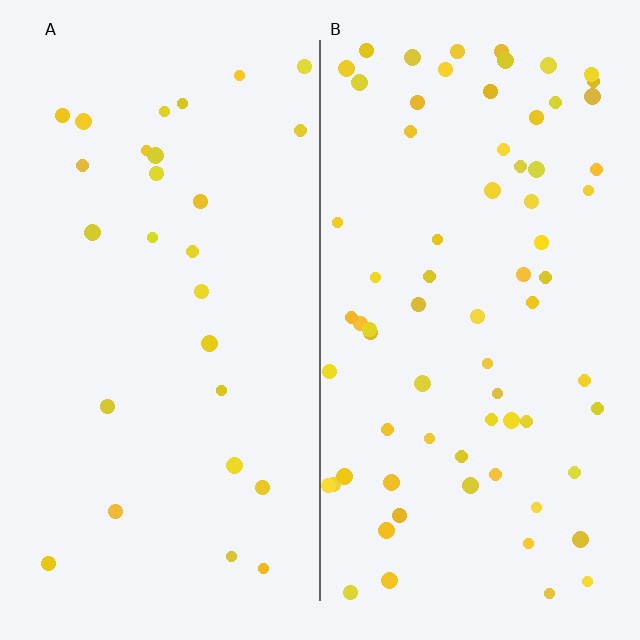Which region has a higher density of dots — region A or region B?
B (the right).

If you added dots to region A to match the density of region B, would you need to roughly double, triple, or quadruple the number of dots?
Approximately triple.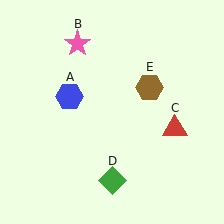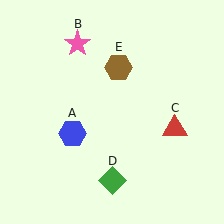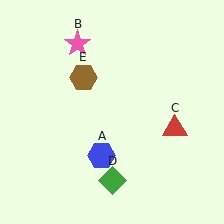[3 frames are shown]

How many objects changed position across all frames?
2 objects changed position: blue hexagon (object A), brown hexagon (object E).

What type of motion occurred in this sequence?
The blue hexagon (object A), brown hexagon (object E) rotated counterclockwise around the center of the scene.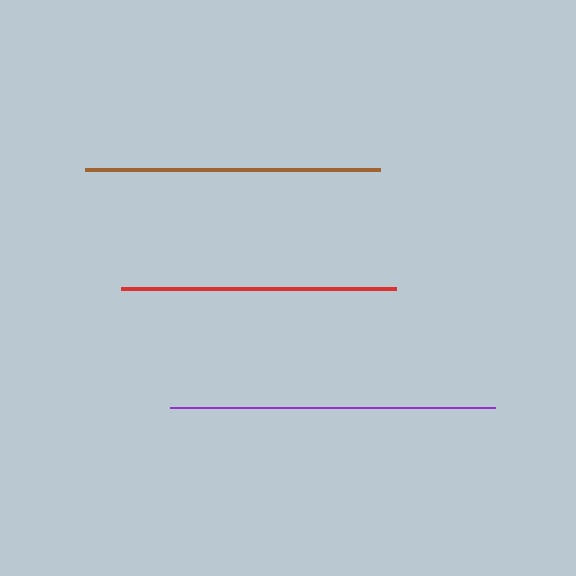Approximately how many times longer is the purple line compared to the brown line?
The purple line is approximately 1.1 times the length of the brown line.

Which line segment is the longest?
The purple line is the longest at approximately 325 pixels.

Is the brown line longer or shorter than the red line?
The brown line is longer than the red line.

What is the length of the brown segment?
The brown segment is approximately 295 pixels long.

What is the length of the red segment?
The red segment is approximately 276 pixels long.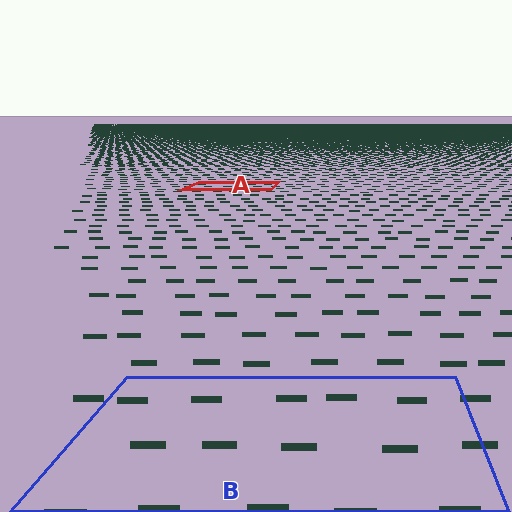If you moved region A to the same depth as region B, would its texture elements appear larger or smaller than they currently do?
They would appear larger. At a closer depth, the same texture elements are projected at a bigger on-screen size.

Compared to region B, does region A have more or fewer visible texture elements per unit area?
Region A has more texture elements per unit area — they are packed more densely because it is farther away.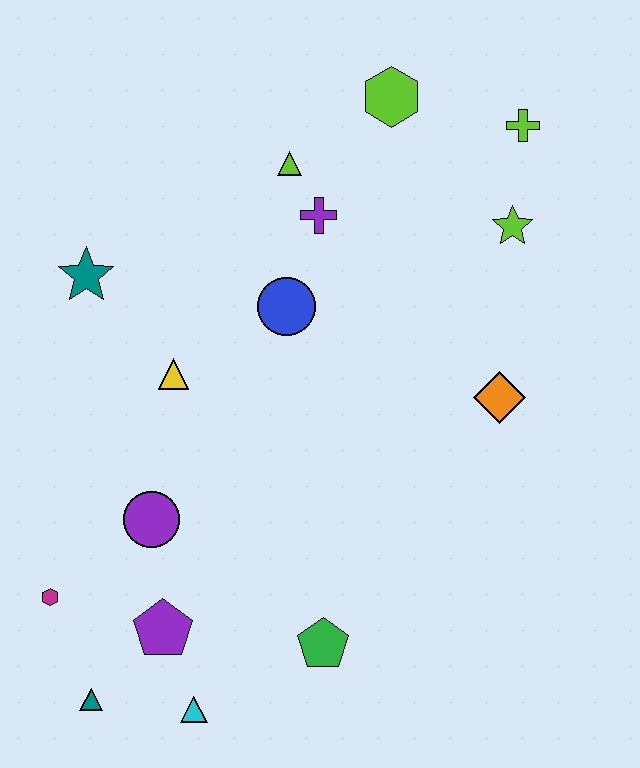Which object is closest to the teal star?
The yellow triangle is closest to the teal star.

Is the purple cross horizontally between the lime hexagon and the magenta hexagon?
Yes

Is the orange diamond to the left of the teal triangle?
No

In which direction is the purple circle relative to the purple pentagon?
The purple circle is above the purple pentagon.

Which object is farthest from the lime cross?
The teal triangle is farthest from the lime cross.